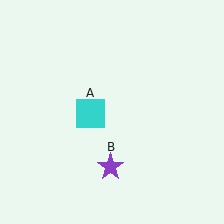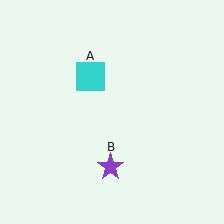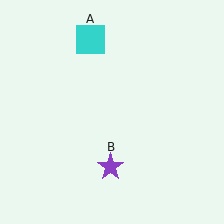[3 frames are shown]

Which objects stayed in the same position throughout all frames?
Purple star (object B) remained stationary.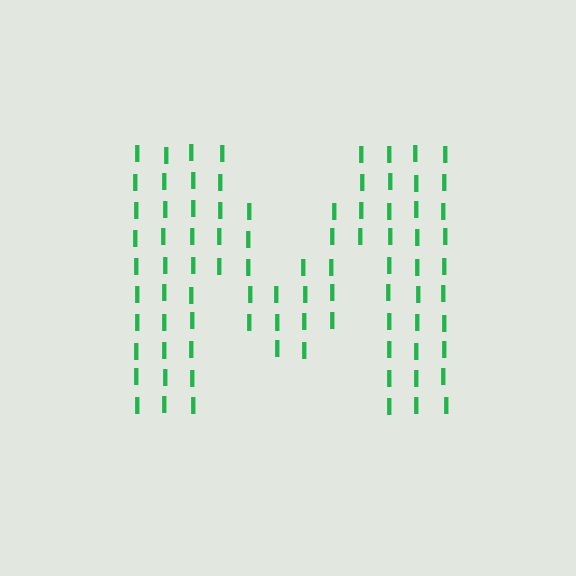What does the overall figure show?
The overall figure shows the letter M.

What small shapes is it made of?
It is made of small letter I's.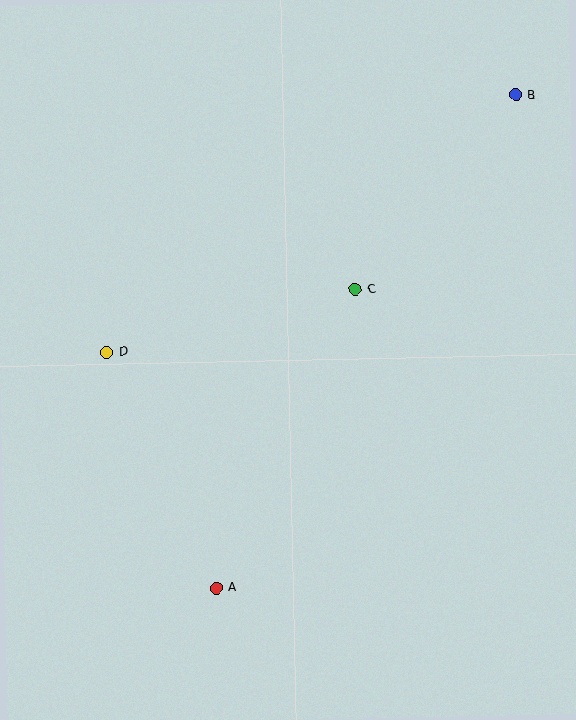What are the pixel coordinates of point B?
Point B is at (516, 95).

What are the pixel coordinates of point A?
Point A is at (216, 588).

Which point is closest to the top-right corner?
Point B is closest to the top-right corner.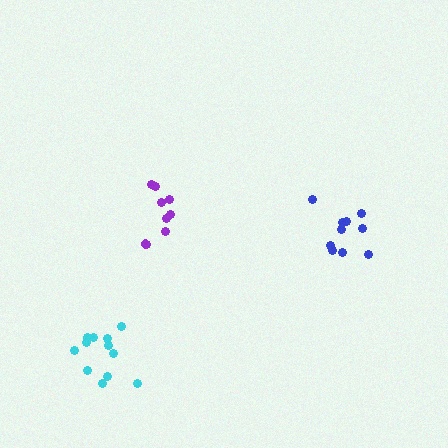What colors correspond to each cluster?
The clusters are colored: blue, cyan, purple.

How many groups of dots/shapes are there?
There are 3 groups.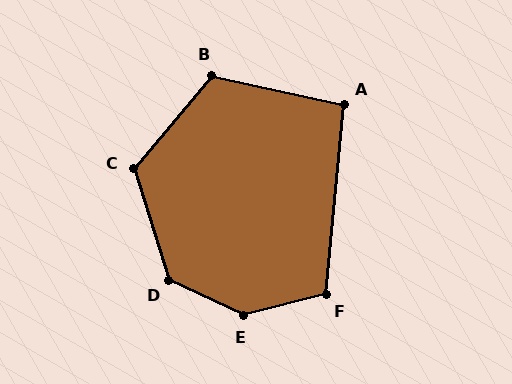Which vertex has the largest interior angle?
E, at approximately 140 degrees.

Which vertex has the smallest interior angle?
A, at approximately 97 degrees.